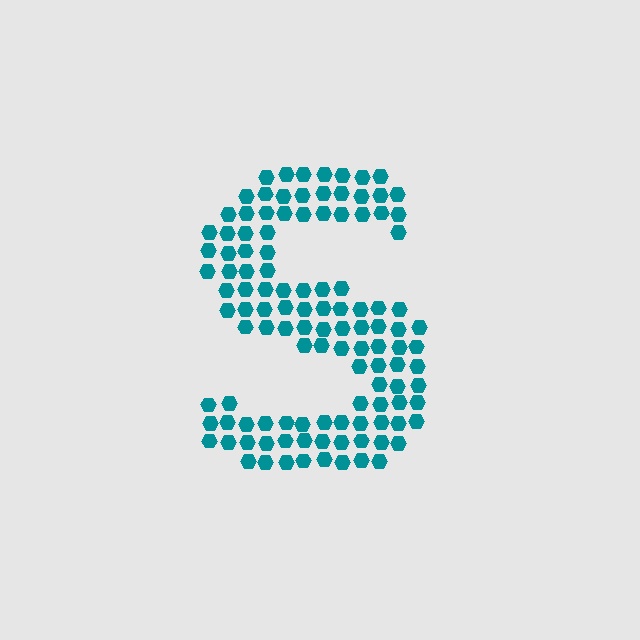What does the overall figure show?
The overall figure shows the letter S.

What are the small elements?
The small elements are hexagons.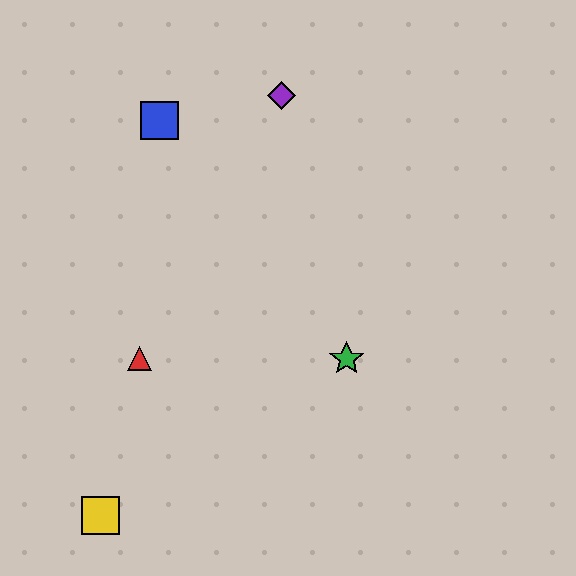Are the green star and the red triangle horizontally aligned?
Yes, both are at y≈359.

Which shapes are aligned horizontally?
The red triangle, the green star are aligned horizontally.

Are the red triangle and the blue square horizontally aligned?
No, the red triangle is at y≈359 and the blue square is at y≈121.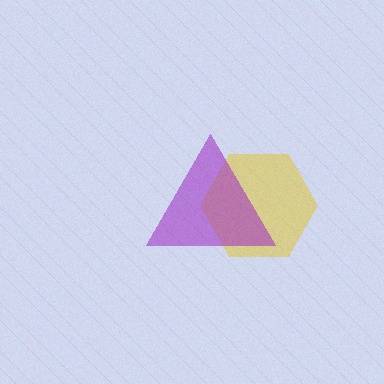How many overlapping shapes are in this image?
There are 2 overlapping shapes in the image.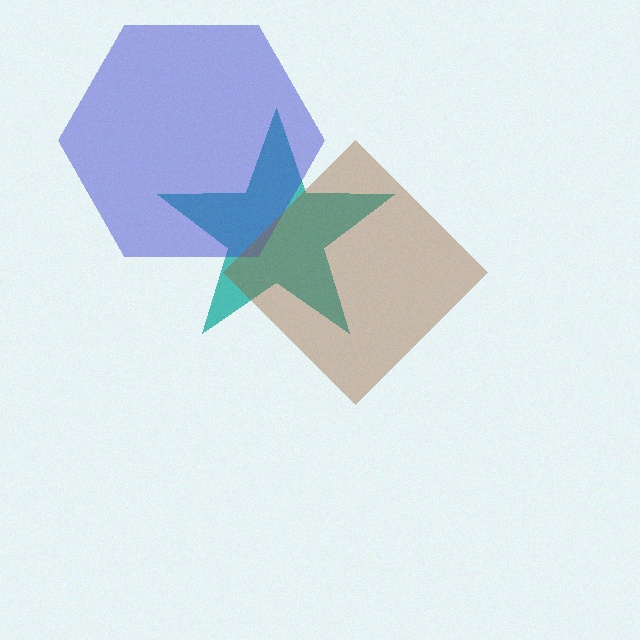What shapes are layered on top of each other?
The layered shapes are: a teal star, a blue hexagon, a brown diamond.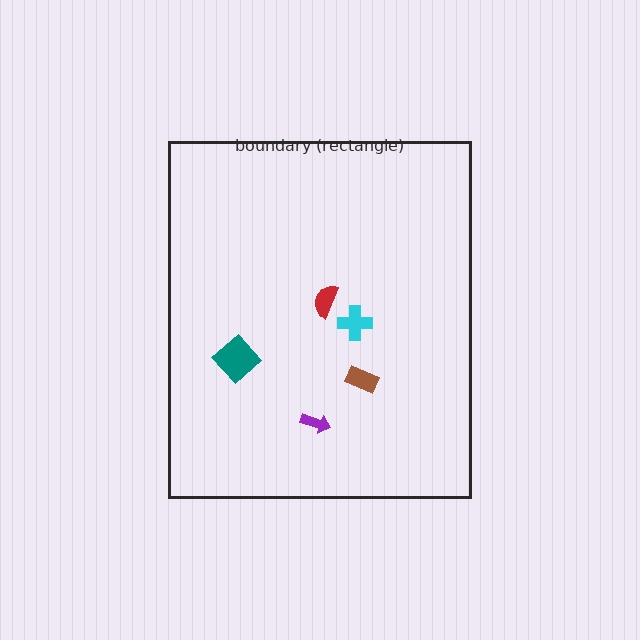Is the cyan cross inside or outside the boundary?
Inside.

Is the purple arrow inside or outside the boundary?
Inside.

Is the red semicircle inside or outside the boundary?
Inside.